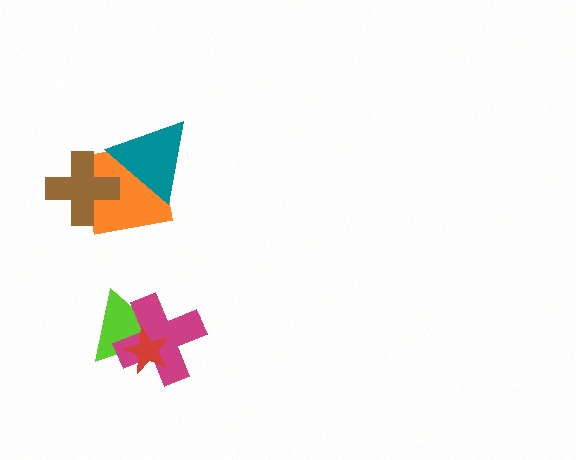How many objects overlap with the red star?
2 objects overlap with the red star.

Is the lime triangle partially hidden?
Yes, it is partially covered by another shape.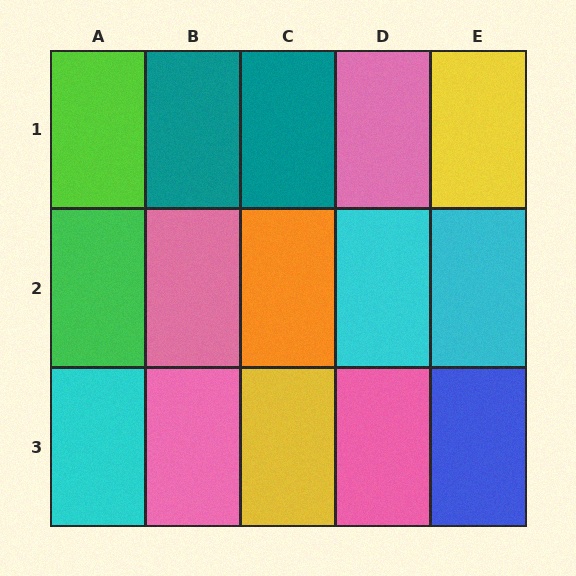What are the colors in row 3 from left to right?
Cyan, pink, yellow, pink, blue.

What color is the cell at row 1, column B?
Teal.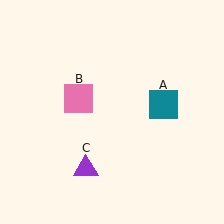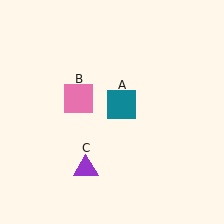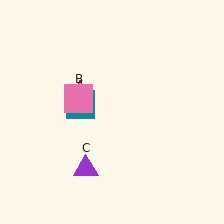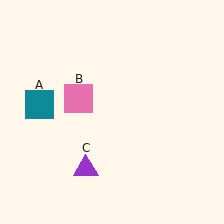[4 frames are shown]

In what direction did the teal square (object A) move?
The teal square (object A) moved left.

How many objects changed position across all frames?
1 object changed position: teal square (object A).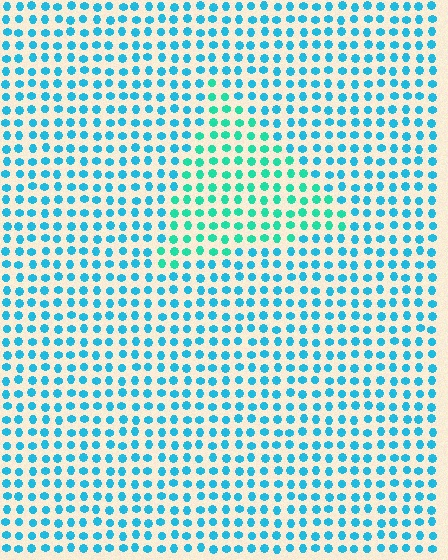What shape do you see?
I see a triangle.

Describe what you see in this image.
The image is filled with small cyan elements in a uniform arrangement. A triangle-shaped region is visible where the elements are tinted to a slightly different hue, forming a subtle color boundary.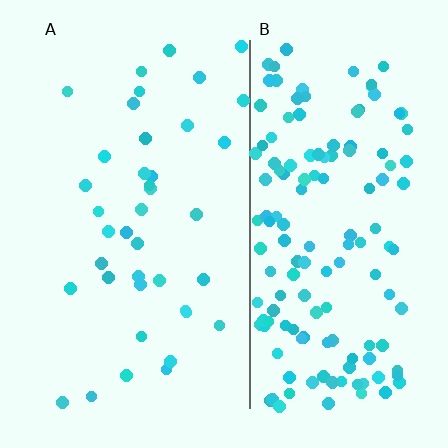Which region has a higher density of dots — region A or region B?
B (the right).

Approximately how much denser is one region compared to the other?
Approximately 3.7× — region B over region A.